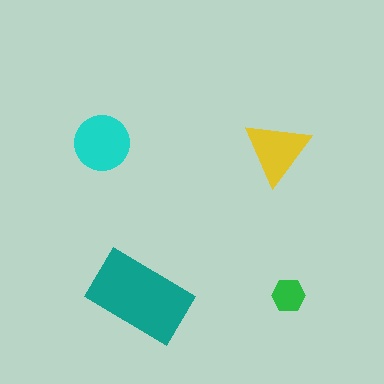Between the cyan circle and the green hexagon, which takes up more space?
The cyan circle.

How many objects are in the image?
There are 4 objects in the image.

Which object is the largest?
The teal rectangle.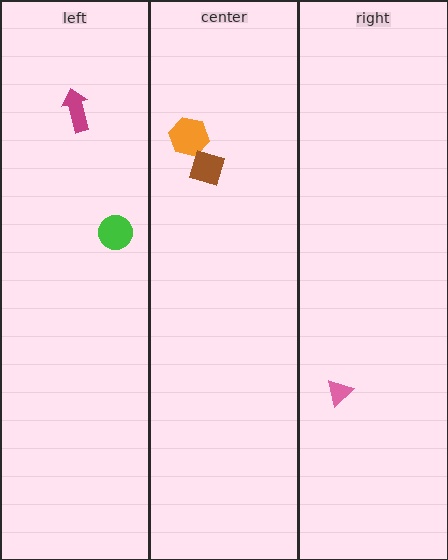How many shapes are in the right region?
1.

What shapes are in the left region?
The magenta arrow, the green circle.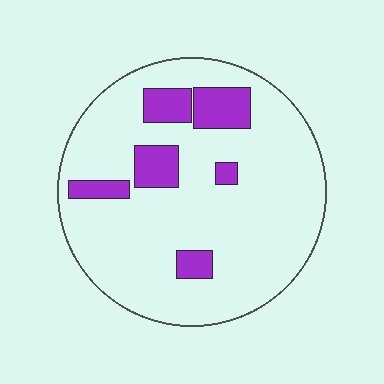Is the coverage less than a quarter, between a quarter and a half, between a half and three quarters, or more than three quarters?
Less than a quarter.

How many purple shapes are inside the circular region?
6.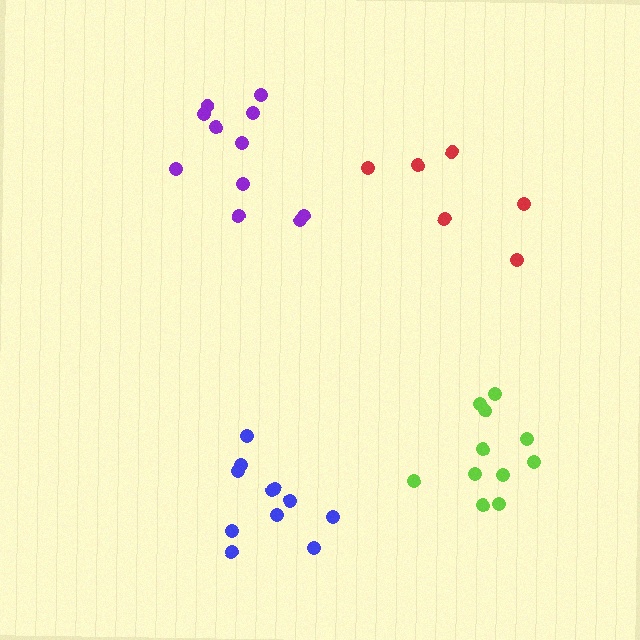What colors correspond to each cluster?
The clusters are colored: purple, red, blue, lime.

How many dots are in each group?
Group 1: 11 dots, Group 2: 6 dots, Group 3: 11 dots, Group 4: 11 dots (39 total).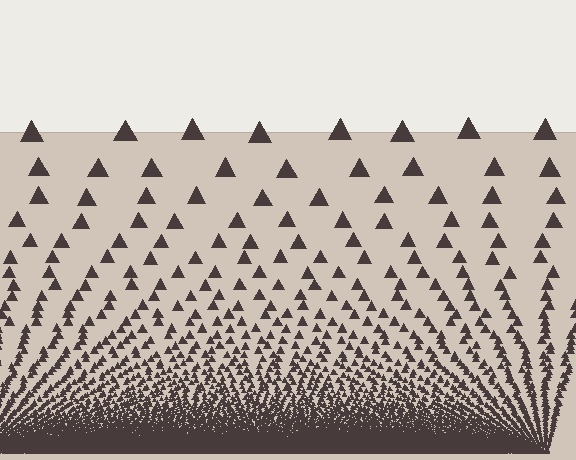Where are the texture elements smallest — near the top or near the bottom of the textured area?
Near the bottom.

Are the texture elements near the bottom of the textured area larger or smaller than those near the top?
Smaller. The gradient is inverted — elements near the bottom are smaller and denser.